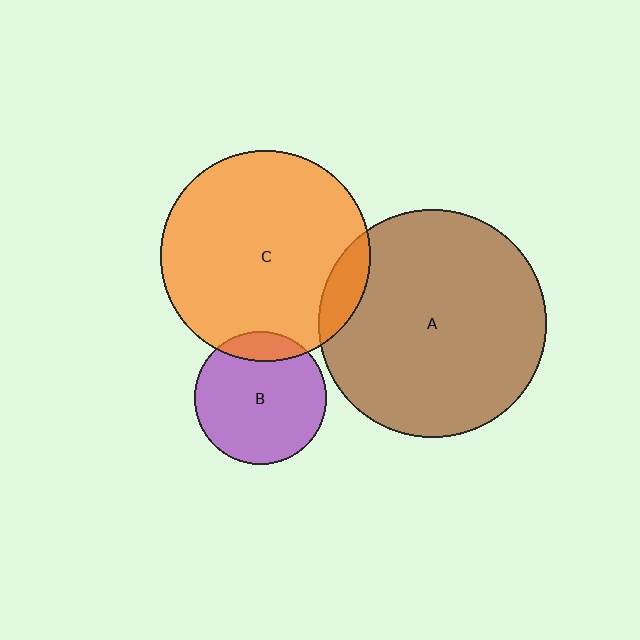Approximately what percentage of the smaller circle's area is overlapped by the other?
Approximately 10%.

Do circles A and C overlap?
Yes.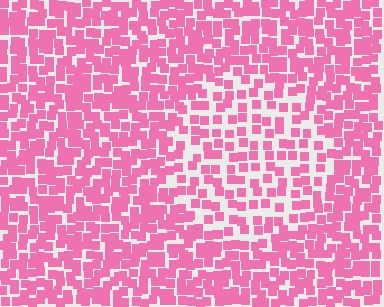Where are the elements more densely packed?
The elements are more densely packed outside the circle boundary.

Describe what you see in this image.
The image contains small pink elements arranged at two different densities. A circle-shaped region is visible where the elements are less densely packed than the surrounding area.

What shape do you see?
I see a circle.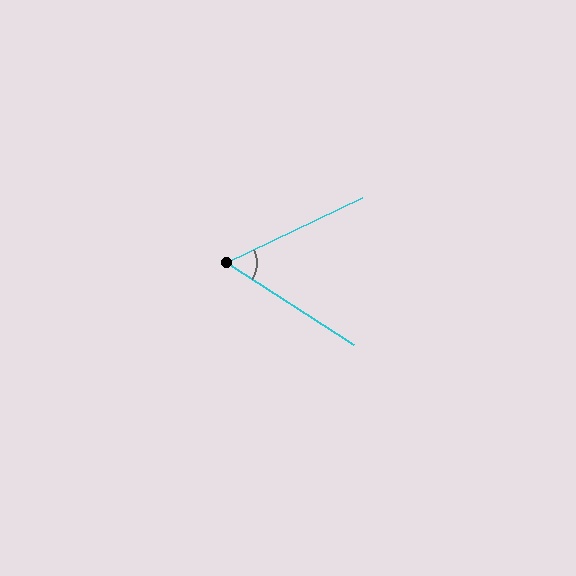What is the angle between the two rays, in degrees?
Approximately 58 degrees.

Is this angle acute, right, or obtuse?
It is acute.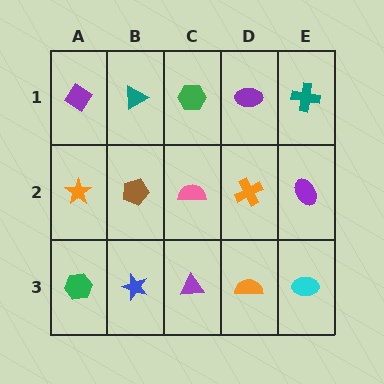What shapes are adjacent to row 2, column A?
A purple diamond (row 1, column A), a green hexagon (row 3, column A), a brown pentagon (row 2, column B).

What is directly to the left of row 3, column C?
A blue star.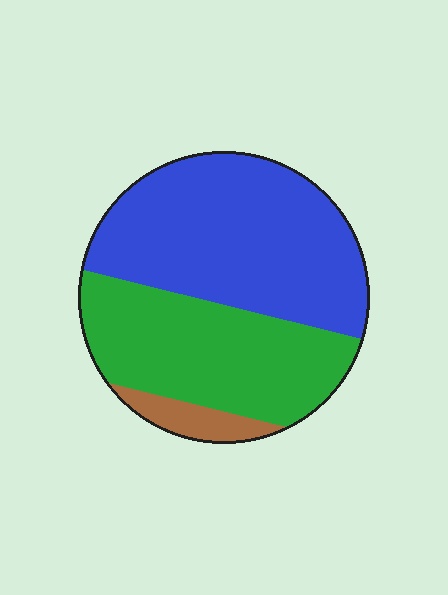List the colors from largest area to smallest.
From largest to smallest: blue, green, brown.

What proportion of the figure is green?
Green takes up about two fifths (2/5) of the figure.